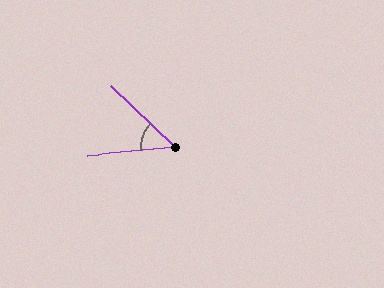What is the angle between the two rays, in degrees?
Approximately 49 degrees.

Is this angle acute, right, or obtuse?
It is acute.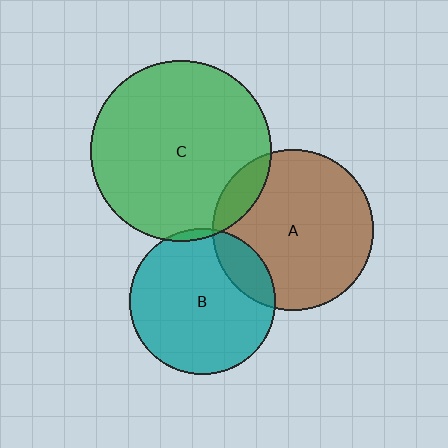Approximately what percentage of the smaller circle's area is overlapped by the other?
Approximately 15%.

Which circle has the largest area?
Circle C (green).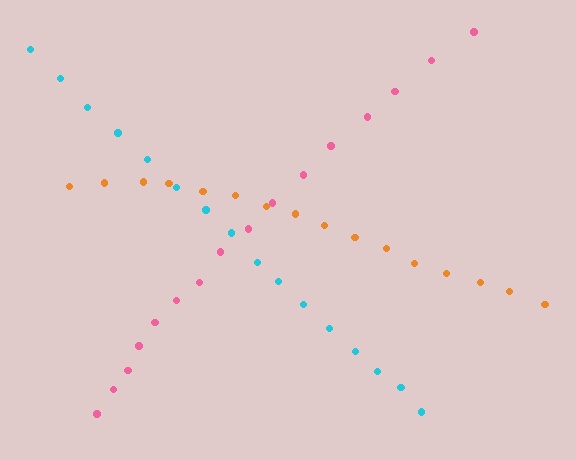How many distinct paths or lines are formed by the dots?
There are 3 distinct paths.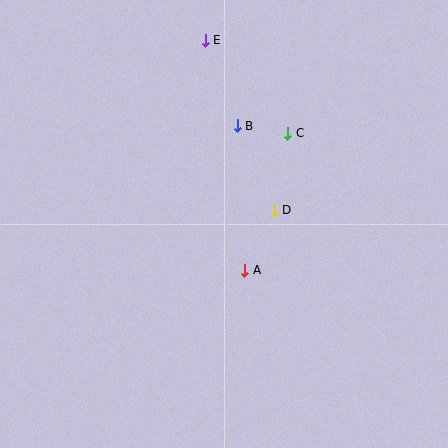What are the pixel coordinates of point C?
Point C is at (288, 133).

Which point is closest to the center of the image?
Point A at (245, 270) is closest to the center.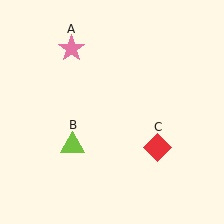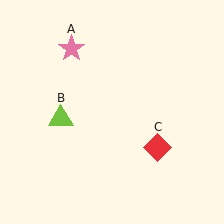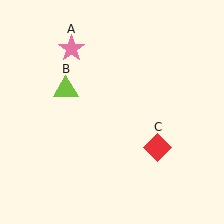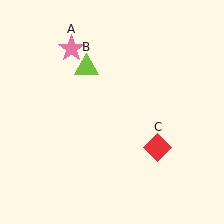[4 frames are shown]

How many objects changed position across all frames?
1 object changed position: lime triangle (object B).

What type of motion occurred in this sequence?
The lime triangle (object B) rotated clockwise around the center of the scene.